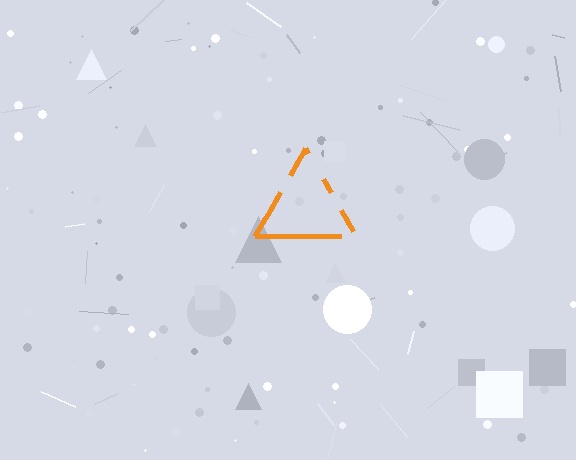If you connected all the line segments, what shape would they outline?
They would outline a triangle.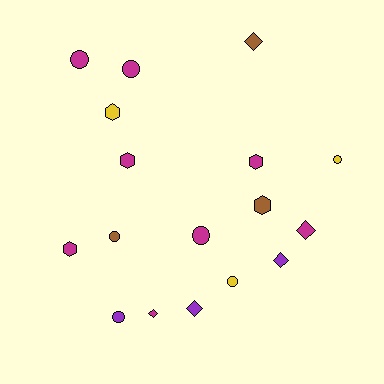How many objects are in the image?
There are 17 objects.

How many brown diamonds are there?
There is 1 brown diamond.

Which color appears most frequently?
Magenta, with 8 objects.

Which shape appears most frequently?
Circle, with 7 objects.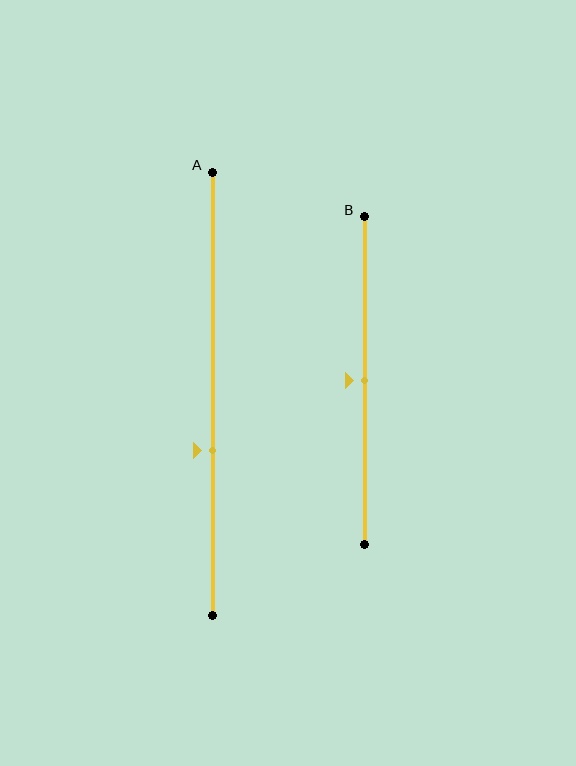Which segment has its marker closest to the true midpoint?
Segment B has its marker closest to the true midpoint.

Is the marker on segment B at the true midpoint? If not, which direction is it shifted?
Yes, the marker on segment B is at the true midpoint.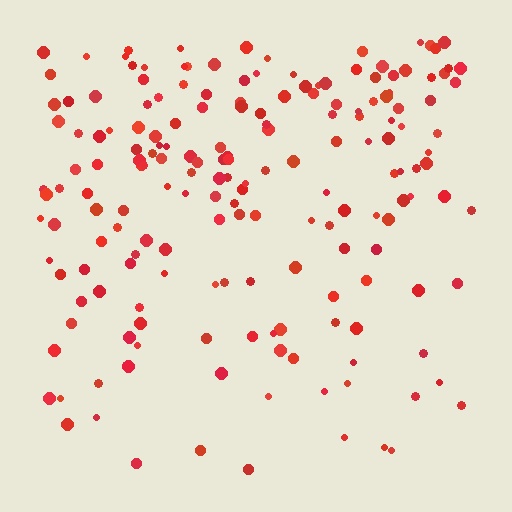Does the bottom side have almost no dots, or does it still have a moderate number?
Still a moderate number, just noticeably fewer than the top.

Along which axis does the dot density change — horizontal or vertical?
Vertical.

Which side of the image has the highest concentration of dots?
The top.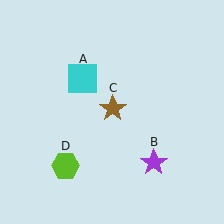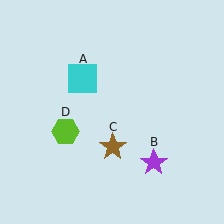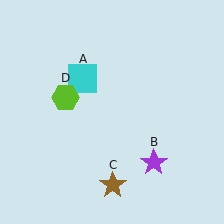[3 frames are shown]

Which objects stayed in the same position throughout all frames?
Cyan square (object A) and purple star (object B) remained stationary.